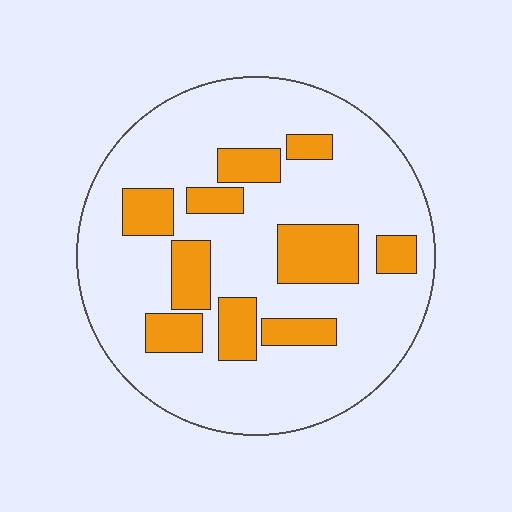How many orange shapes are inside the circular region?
10.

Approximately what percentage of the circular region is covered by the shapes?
Approximately 25%.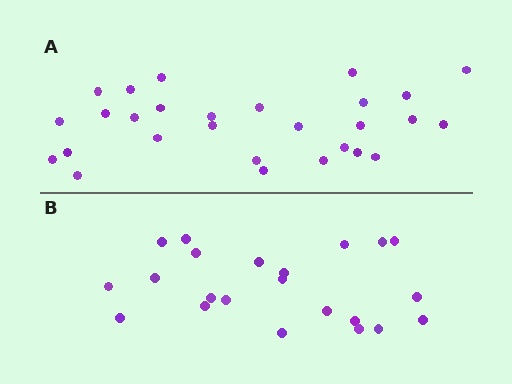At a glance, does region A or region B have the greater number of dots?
Region A (the top region) has more dots.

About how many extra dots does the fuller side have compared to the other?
Region A has about 6 more dots than region B.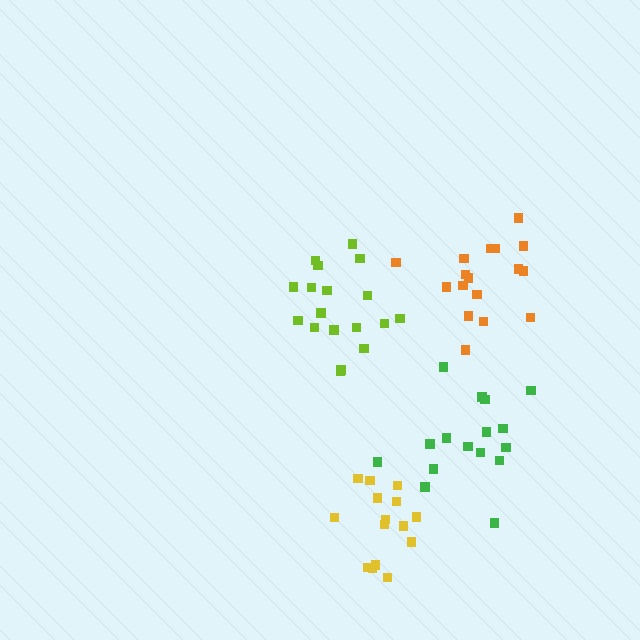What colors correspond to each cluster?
The clusters are colored: orange, lime, green, yellow.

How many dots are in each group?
Group 1: 17 dots, Group 2: 18 dots, Group 3: 16 dots, Group 4: 15 dots (66 total).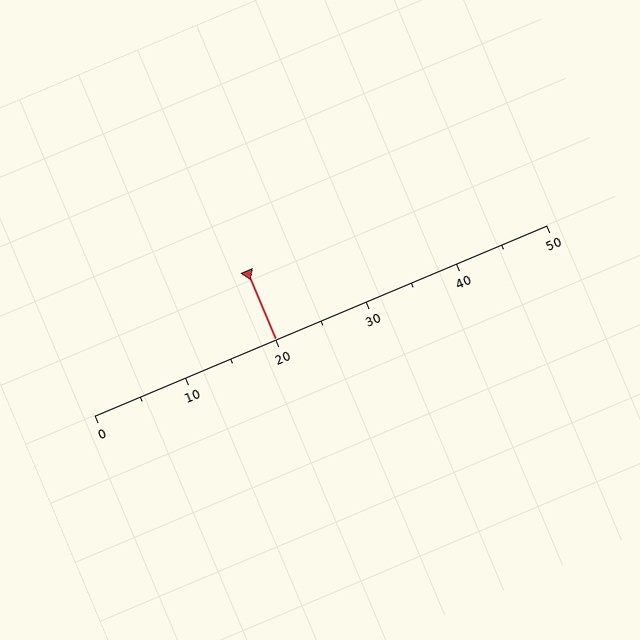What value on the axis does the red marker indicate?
The marker indicates approximately 20.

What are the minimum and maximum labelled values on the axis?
The axis runs from 0 to 50.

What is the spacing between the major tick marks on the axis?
The major ticks are spaced 10 apart.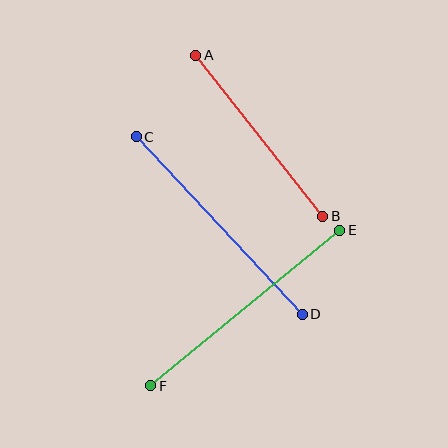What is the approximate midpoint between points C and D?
The midpoint is at approximately (219, 225) pixels.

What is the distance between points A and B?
The distance is approximately 205 pixels.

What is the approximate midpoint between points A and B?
The midpoint is at approximately (259, 136) pixels.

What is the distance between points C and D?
The distance is approximately 243 pixels.